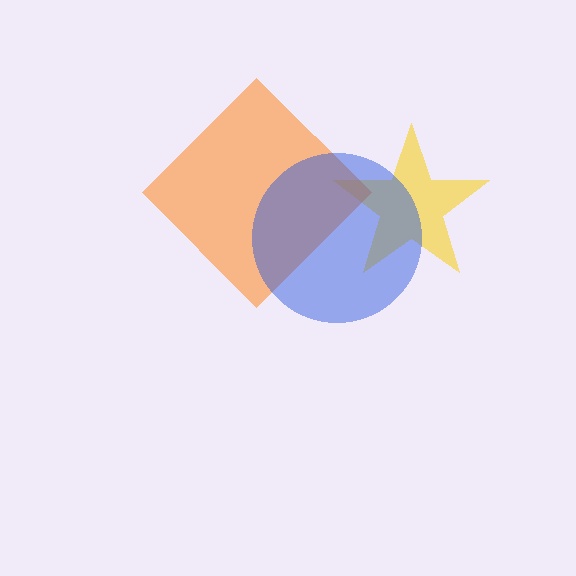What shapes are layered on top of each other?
The layered shapes are: a yellow star, an orange diamond, a blue circle.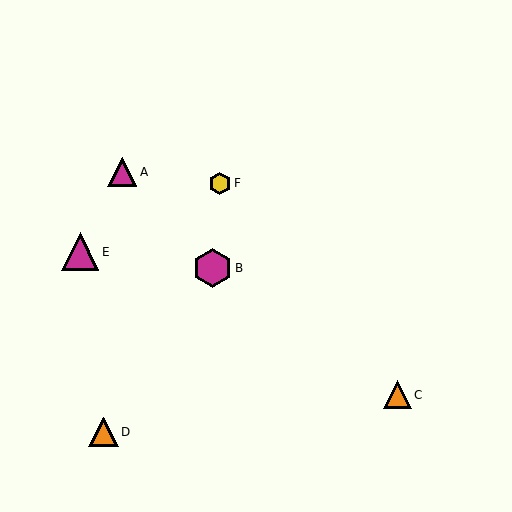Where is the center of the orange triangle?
The center of the orange triangle is at (103, 432).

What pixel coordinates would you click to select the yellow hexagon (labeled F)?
Click at (220, 183) to select the yellow hexagon F.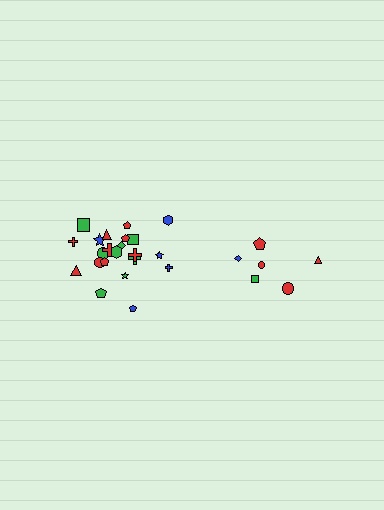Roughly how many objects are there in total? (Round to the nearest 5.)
Roughly 30 objects in total.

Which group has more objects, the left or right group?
The left group.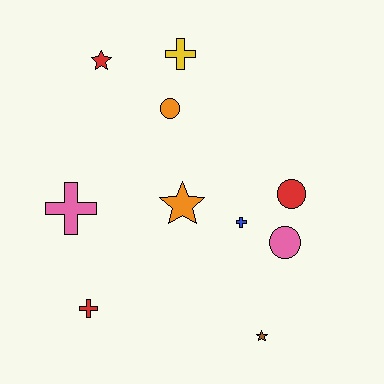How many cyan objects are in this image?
There are no cyan objects.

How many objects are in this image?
There are 10 objects.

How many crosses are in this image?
There are 4 crosses.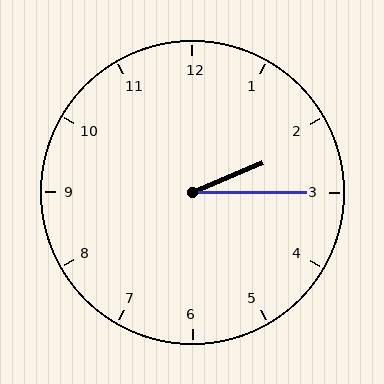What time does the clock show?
2:15.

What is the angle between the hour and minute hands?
Approximately 22 degrees.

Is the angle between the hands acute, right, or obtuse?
It is acute.